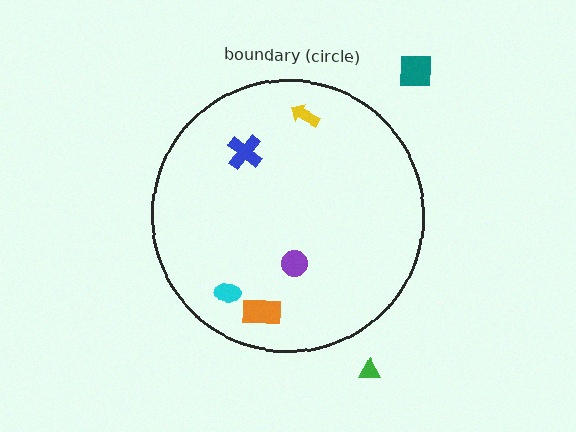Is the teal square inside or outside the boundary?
Outside.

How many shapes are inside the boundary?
5 inside, 2 outside.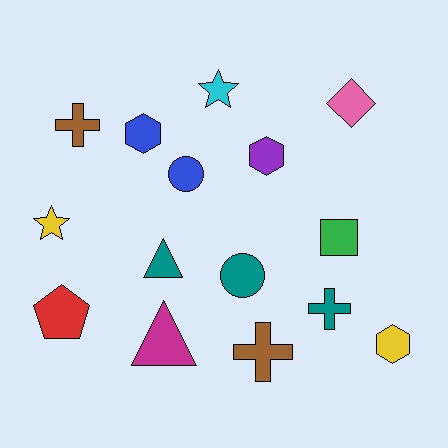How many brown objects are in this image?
There are 2 brown objects.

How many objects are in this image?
There are 15 objects.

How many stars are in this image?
There are 2 stars.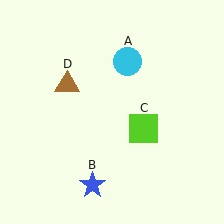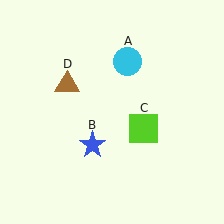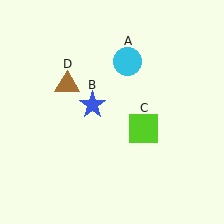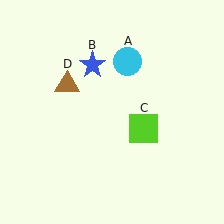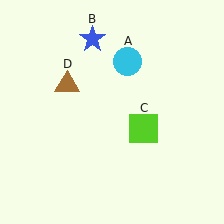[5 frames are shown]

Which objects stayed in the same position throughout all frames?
Cyan circle (object A) and lime square (object C) and brown triangle (object D) remained stationary.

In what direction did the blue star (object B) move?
The blue star (object B) moved up.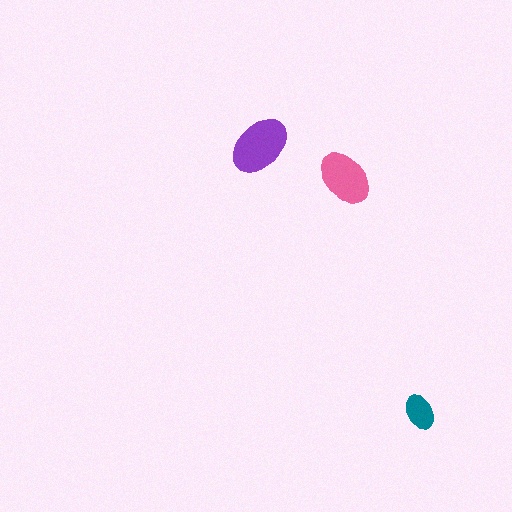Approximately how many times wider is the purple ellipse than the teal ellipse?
About 1.5 times wider.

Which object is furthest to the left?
The purple ellipse is leftmost.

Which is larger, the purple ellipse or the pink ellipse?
The purple one.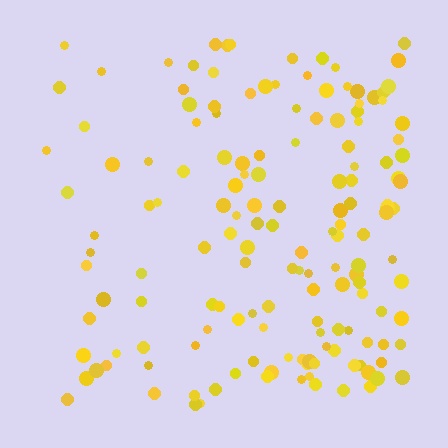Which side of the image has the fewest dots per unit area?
The left.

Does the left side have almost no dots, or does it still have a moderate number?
Still a moderate number, just noticeably fewer than the right.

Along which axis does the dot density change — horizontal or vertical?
Horizontal.